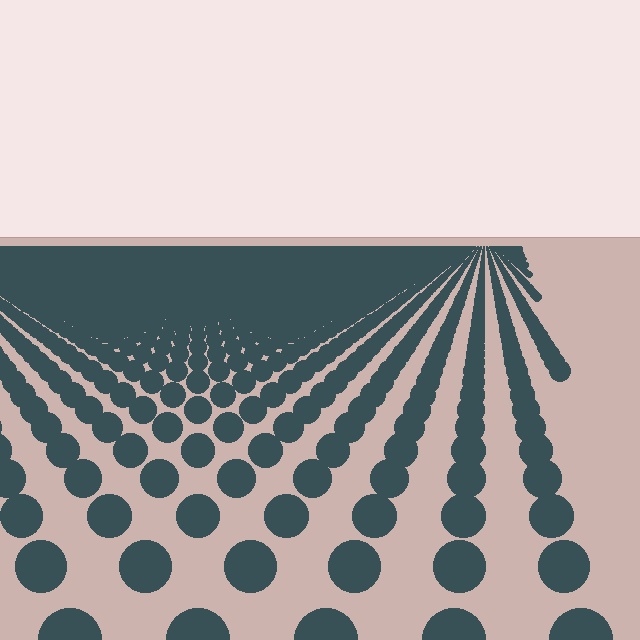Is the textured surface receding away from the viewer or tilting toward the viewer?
The surface is receding away from the viewer. Texture elements get smaller and denser toward the top.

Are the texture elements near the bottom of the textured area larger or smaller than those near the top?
Larger. Near the bottom, elements are closer to the viewer and appear at a bigger on-screen size.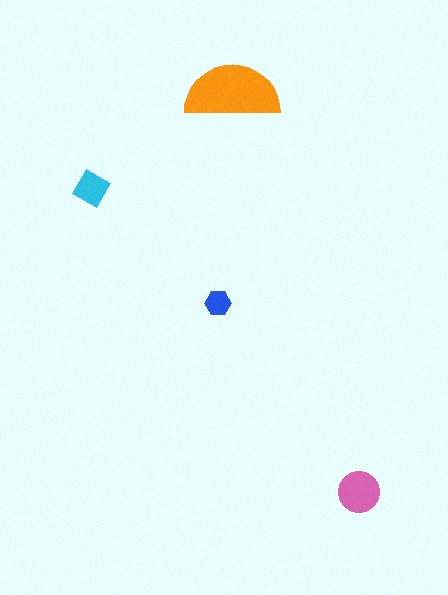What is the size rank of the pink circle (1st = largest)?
2nd.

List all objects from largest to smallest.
The orange semicircle, the pink circle, the cyan square, the blue hexagon.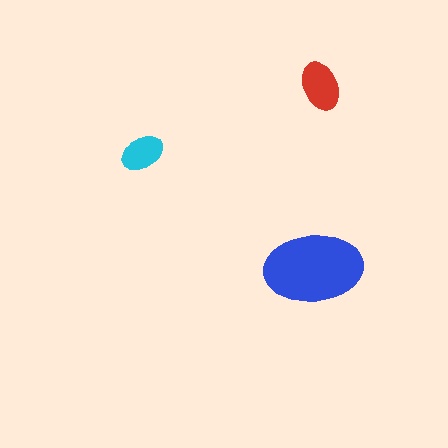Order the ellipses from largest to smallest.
the blue one, the red one, the cyan one.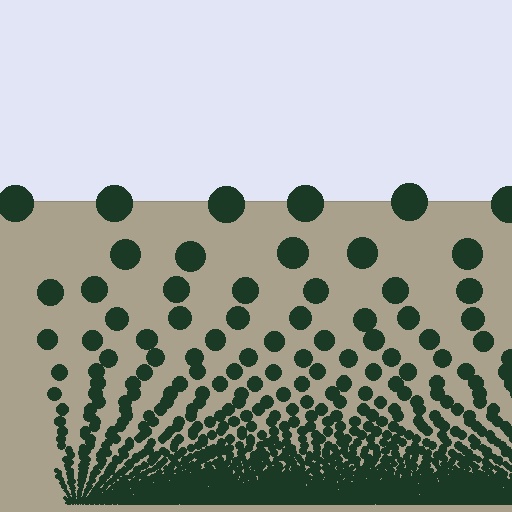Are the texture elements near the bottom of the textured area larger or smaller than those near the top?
Smaller. The gradient is inverted — elements near the bottom are smaller and denser.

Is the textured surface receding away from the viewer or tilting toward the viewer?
The surface appears to tilt toward the viewer. Texture elements get larger and sparser toward the top.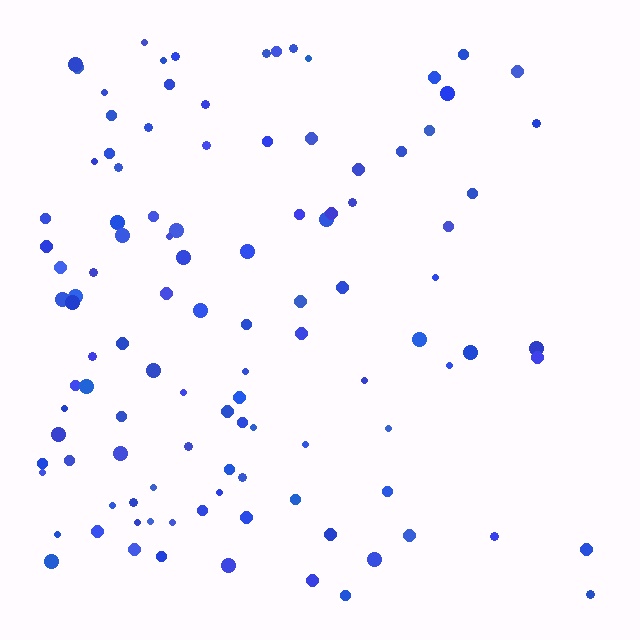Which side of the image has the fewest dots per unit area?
The right.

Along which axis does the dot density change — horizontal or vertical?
Horizontal.